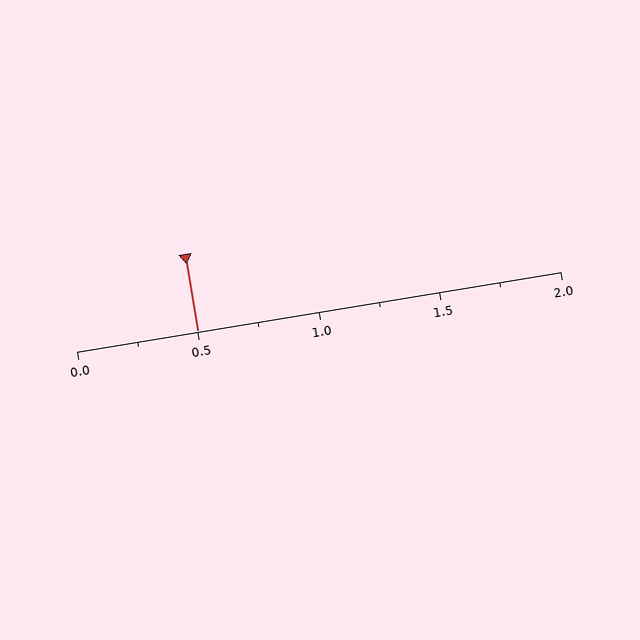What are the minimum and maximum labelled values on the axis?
The axis runs from 0.0 to 2.0.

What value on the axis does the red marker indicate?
The marker indicates approximately 0.5.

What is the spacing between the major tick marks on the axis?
The major ticks are spaced 0.5 apart.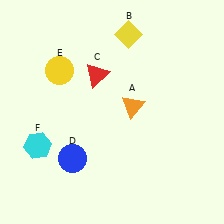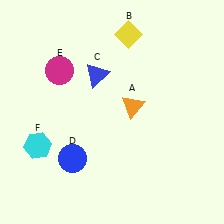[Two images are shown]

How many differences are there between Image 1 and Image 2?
There are 2 differences between the two images.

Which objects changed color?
C changed from red to blue. E changed from yellow to magenta.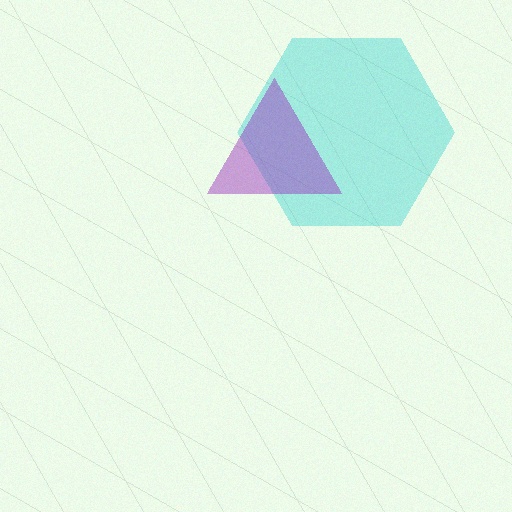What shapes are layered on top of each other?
The layered shapes are: a cyan hexagon, a purple triangle.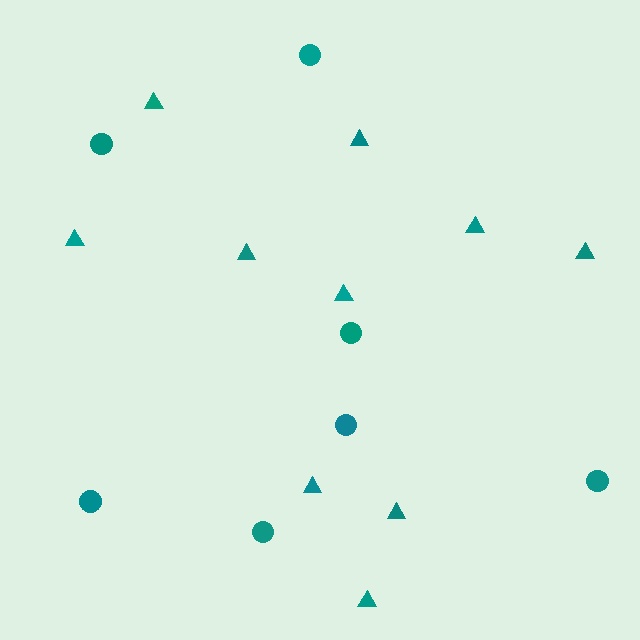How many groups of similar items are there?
There are 2 groups: one group of triangles (10) and one group of circles (7).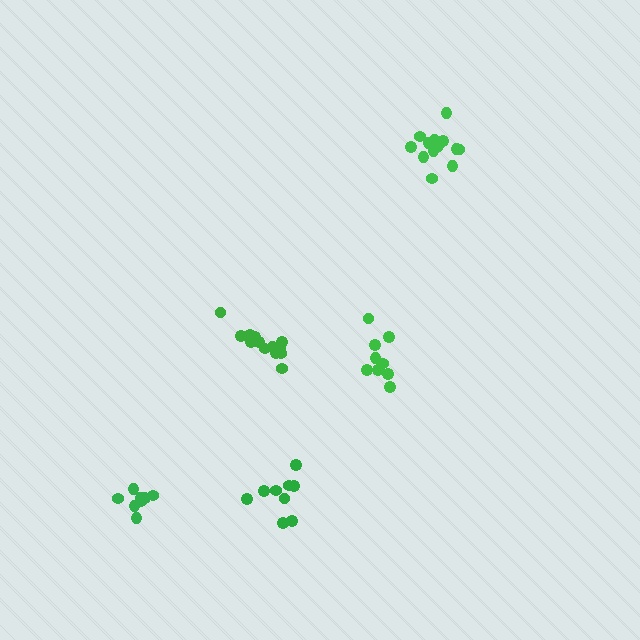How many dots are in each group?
Group 1: 9 dots, Group 2: 9 dots, Group 3: 8 dots, Group 4: 13 dots, Group 5: 13 dots (52 total).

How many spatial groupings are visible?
There are 5 spatial groupings.